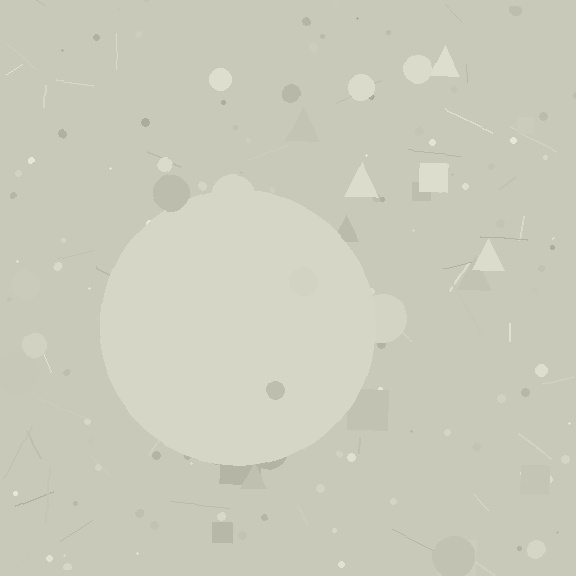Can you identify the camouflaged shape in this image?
The camouflaged shape is a circle.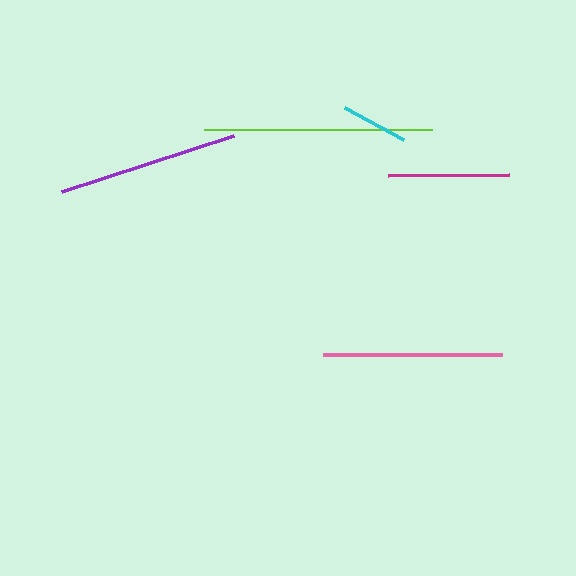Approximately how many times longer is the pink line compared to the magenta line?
The pink line is approximately 1.5 times the length of the magenta line.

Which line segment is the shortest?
The cyan line is the shortest at approximately 67 pixels.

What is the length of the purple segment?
The purple segment is approximately 181 pixels long.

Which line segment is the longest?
The lime line is the longest at approximately 228 pixels.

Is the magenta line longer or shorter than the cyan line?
The magenta line is longer than the cyan line.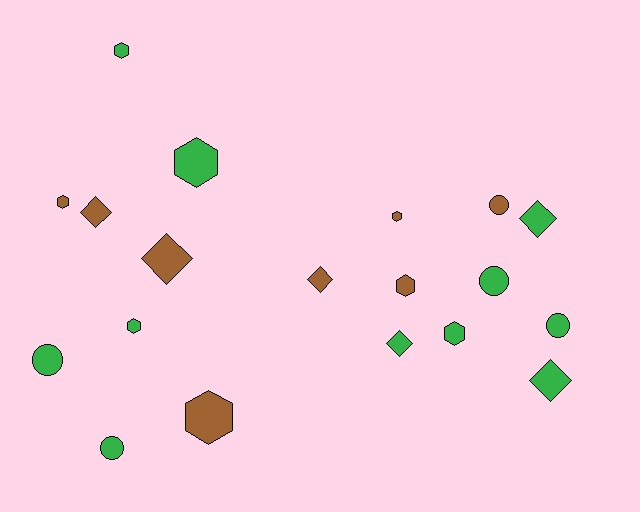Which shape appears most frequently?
Hexagon, with 8 objects.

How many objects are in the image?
There are 19 objects.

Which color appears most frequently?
Green, with 11 objects.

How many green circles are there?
There are 4 green circles.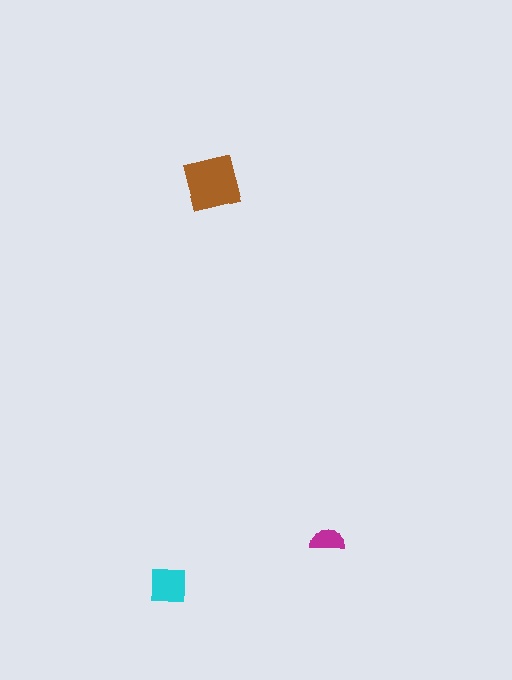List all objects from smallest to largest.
The magenta semicircle, the cyan square, the brown square.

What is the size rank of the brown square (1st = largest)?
1st.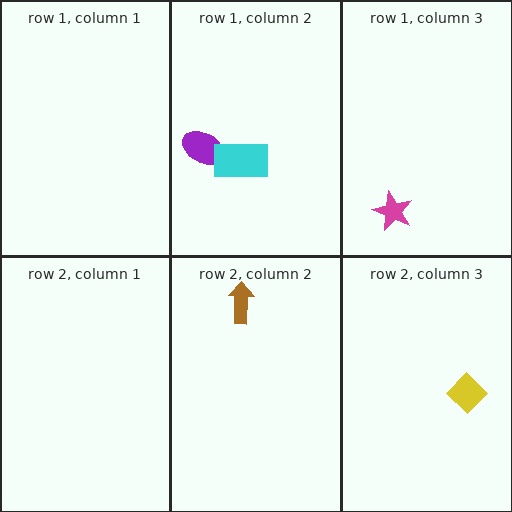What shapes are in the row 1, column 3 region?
The magenta star.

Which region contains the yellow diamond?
The row 2, column 3 region.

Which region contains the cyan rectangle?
The row 1, column 2 region.